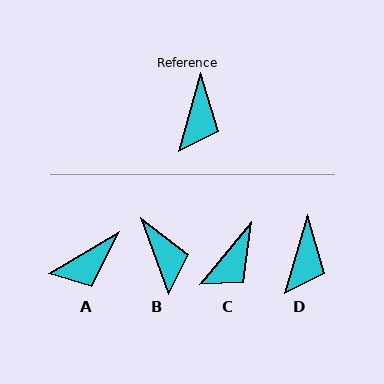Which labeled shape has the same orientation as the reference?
D.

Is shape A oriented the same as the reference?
No, it is off by about 44 degrees.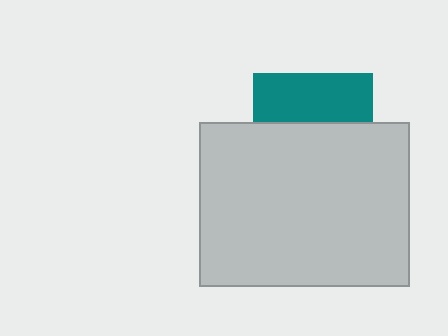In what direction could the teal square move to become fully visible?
The teal square could move up. That would shift it out from behind the light gray rectangle entirely.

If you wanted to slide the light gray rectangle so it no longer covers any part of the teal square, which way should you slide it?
Slide it down — that is the most direct way to separate the two shapes.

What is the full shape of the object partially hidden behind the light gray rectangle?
The partially hidden object is a teal square.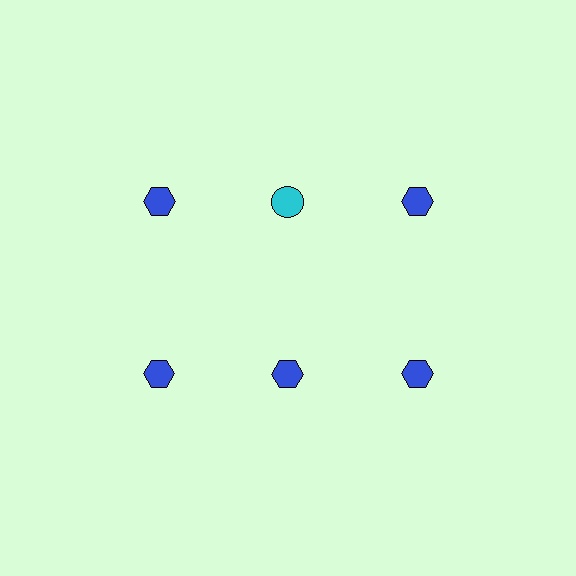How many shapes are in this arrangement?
There are 6 shapes arranged in a grid pattern.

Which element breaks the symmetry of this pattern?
The cyan circle in the top row, second from left column breaks the symmetry. All other shapes are blue hexagons.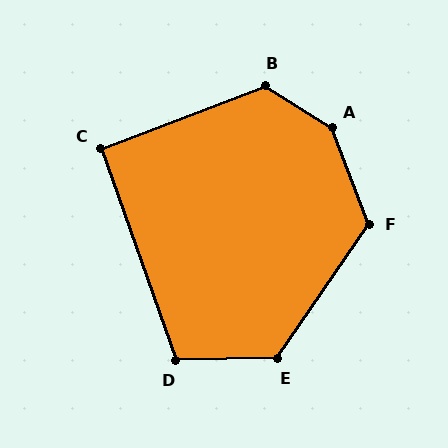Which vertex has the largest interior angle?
A, at approximately 143 degrees.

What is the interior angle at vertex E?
Approximately 125 degrees (obtuse).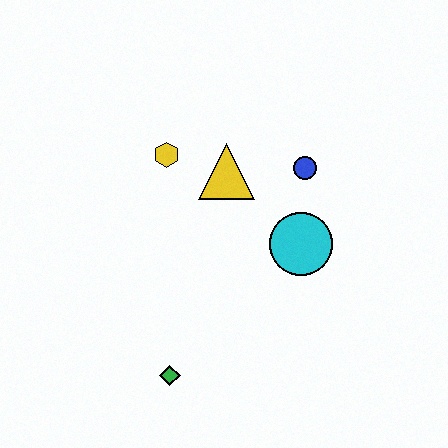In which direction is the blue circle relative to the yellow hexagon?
The blue circle is to the right of the yellow hexagon.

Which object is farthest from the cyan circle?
The green diamond is farthest from the cyan circle.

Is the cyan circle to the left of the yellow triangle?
No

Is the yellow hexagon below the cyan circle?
No